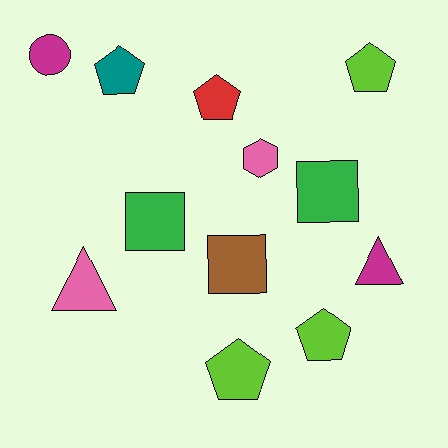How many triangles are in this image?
There are 2 triangles.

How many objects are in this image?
There are 12 objects.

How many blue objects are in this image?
There are no blue objects.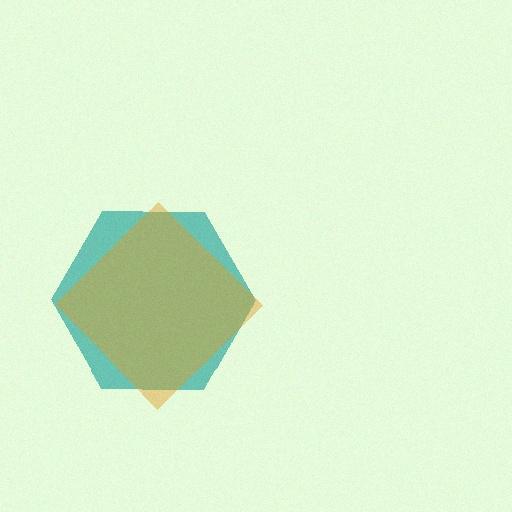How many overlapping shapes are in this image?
There are 2 overlapping shapes in the image.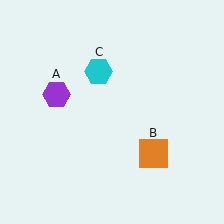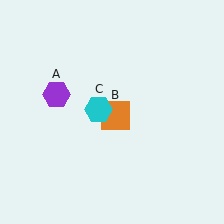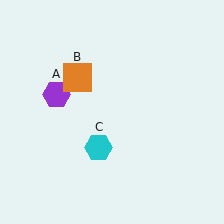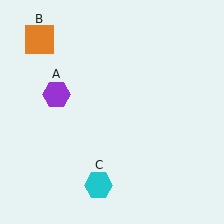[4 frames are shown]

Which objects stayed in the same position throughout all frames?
Purple hexagon (object A) remained stationary.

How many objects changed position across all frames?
2 objects changed position: orange square (object B), cyan hexagon (object C).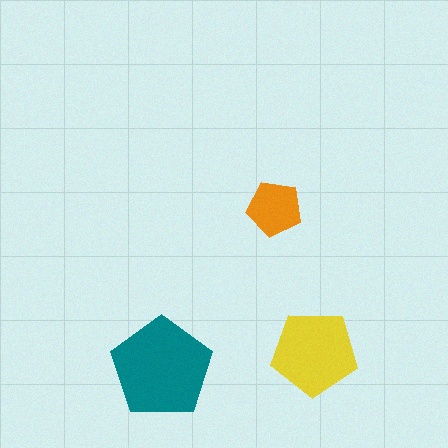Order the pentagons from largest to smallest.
the teal one, the yellow one, the orange one.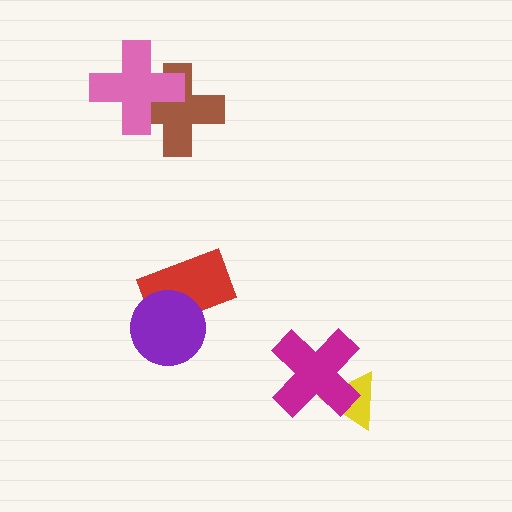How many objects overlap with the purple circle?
1 object overlaps with the purple circle.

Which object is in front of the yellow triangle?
The magenta cross is in front of the yellow triangle.